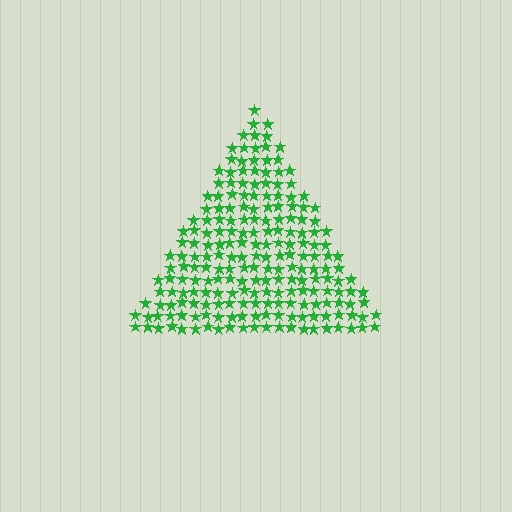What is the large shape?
The large shape is a triangle.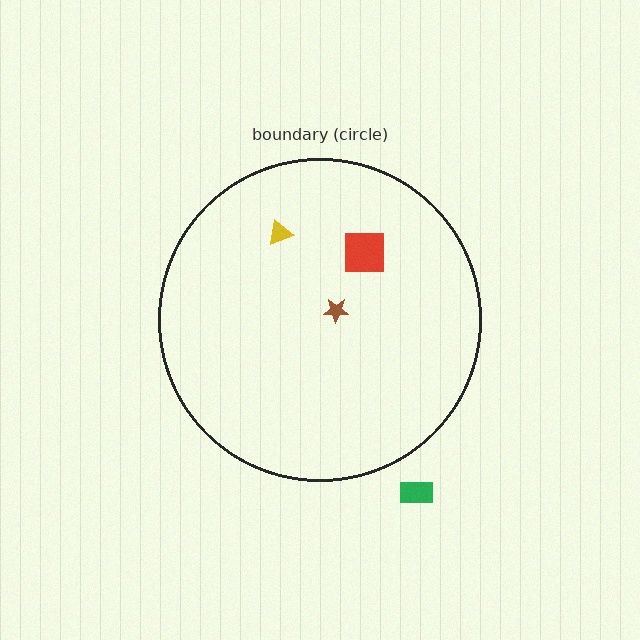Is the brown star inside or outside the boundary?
Inside.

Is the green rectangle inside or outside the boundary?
Outside.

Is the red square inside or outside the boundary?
Inside.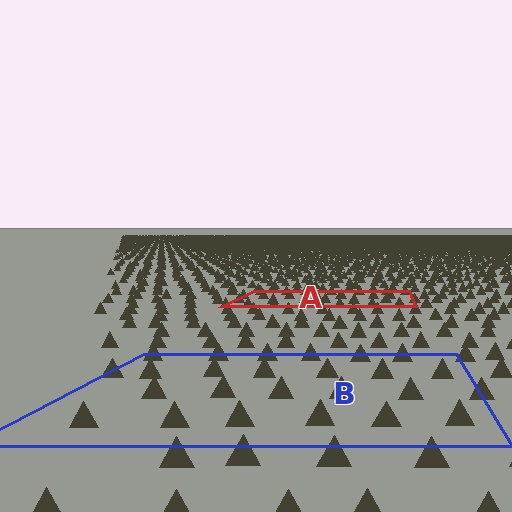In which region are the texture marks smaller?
The texture marks are smaller in region A, because it is farther away.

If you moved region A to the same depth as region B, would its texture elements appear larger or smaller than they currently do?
They would appear larger. At a closer depth, the same texture elements are projected at a bigger on-screen size.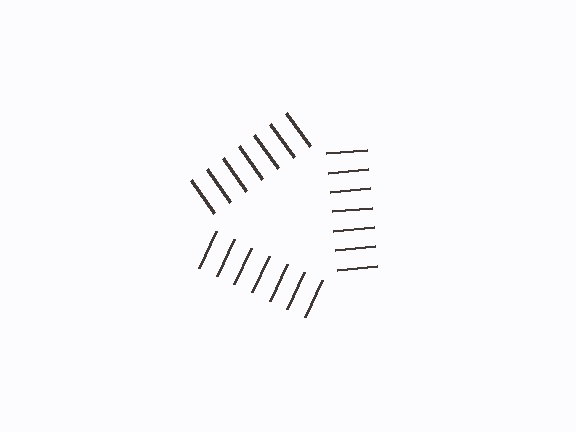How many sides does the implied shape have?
3 sides — the line-ends trace a triangle.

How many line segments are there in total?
21 — 7 along each of the 3 edges.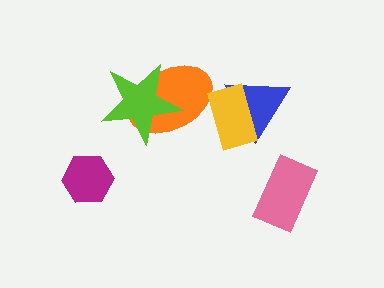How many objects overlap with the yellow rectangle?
2 objects overlap with the yellow rectangle.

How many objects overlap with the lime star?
1 object overlaps with the lime star.